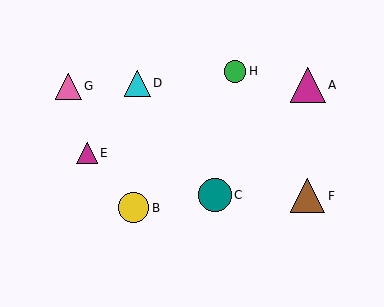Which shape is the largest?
The magenta triangle (labeled A) is the largest.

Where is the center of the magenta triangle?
The center of the magenta triangle is at (308, 85).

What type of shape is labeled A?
Shape A is a magenta triangle.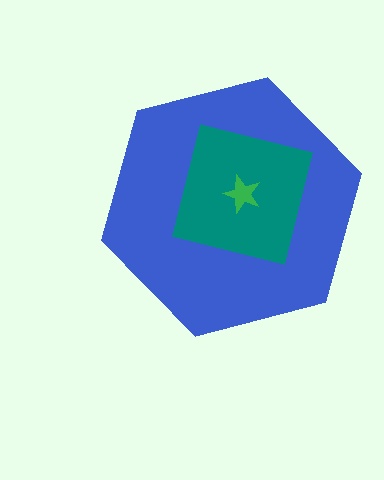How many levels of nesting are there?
3.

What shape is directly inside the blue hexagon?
The teal square.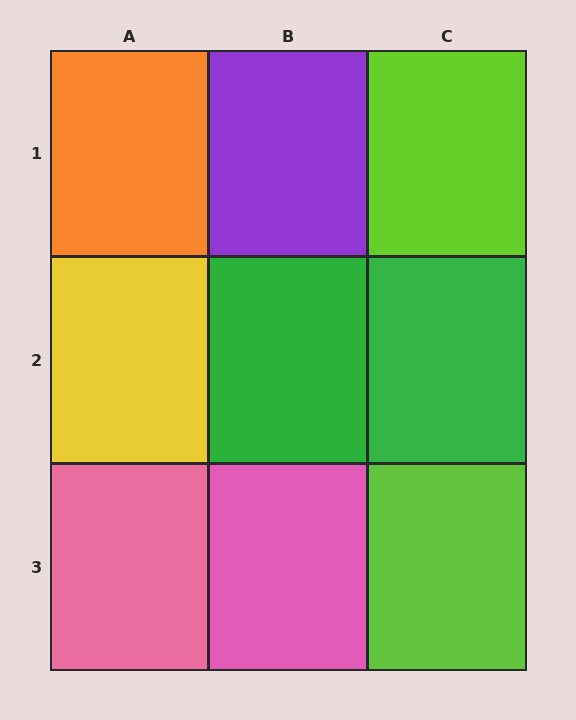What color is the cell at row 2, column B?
Green.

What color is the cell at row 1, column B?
Purple.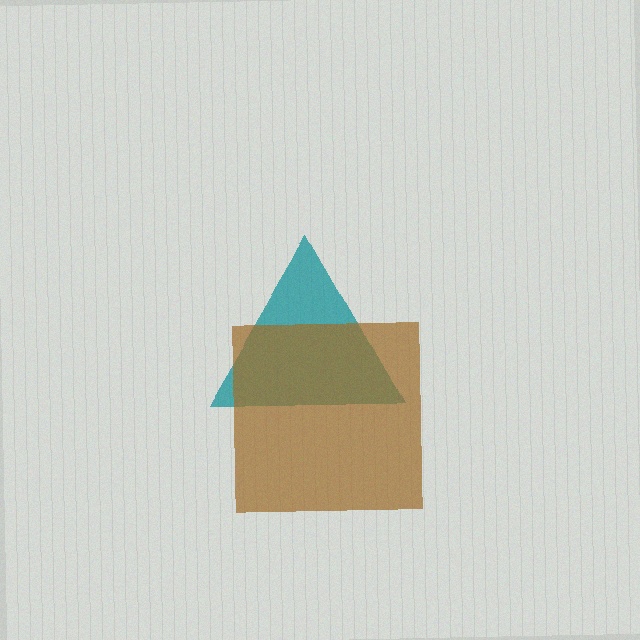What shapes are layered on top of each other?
The layered shapes are: a teal triangle, a brown square.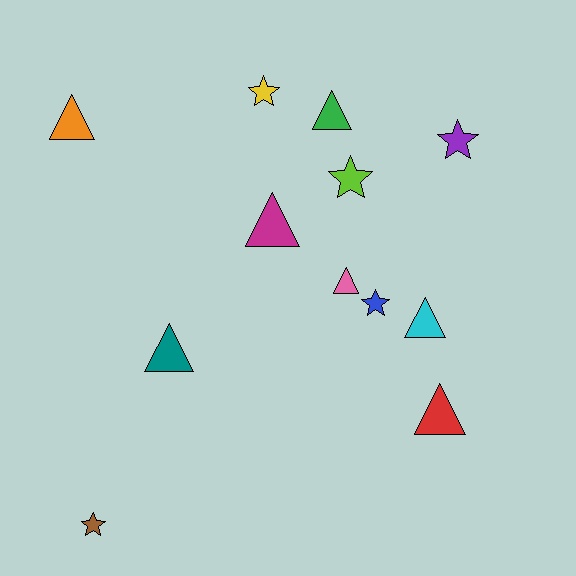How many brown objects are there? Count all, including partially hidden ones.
There is 1 brown object.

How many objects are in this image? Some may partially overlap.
There are 12 objects.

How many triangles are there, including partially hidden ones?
There are 7 triangles.